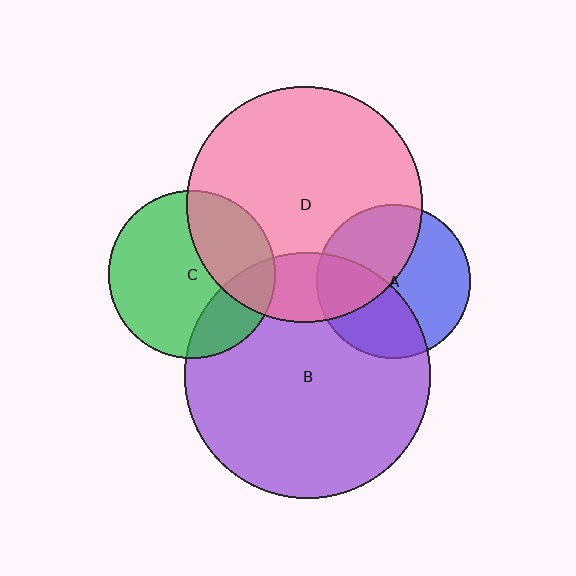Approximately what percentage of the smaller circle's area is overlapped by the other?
Approximately 45%.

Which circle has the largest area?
Circle B (purple).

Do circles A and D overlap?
Yes.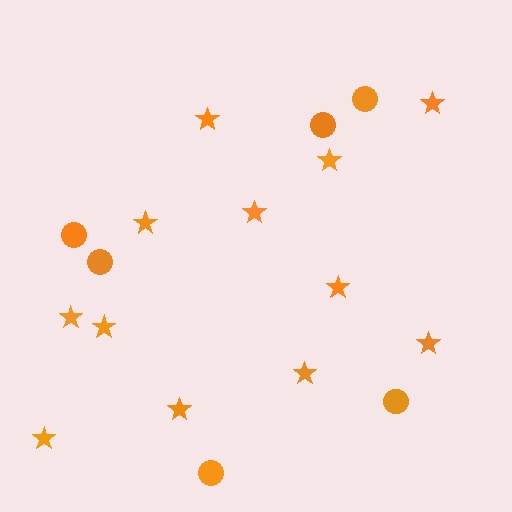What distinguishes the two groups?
There are 2 groups: one group of circles (6) and one group of stars (12).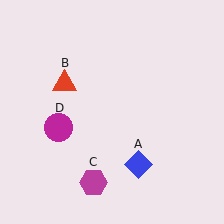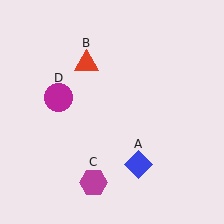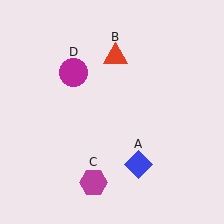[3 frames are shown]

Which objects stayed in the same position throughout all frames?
Blue diamond (object A) and magenta hexagon (object C) remained stationary.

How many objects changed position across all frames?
2 objects changed position: red triangle (object B), magenta circle (object D).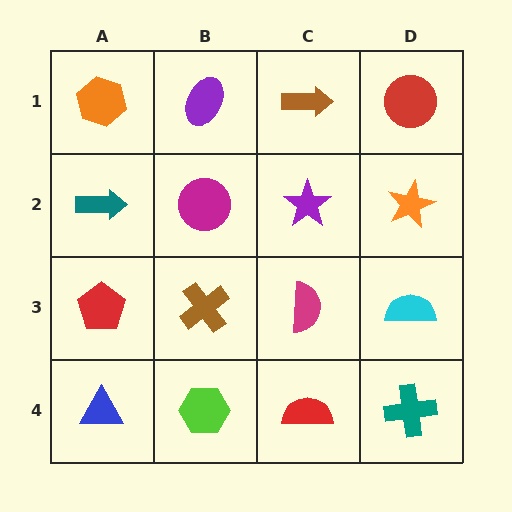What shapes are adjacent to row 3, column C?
A purple star (row 2, column C), a red semicircle (row 4, column C), a brown cross (row 3, column B), a cyan semicircle (row 3, column D).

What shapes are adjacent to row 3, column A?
A teal arrow (row 2, column A), a blue triangle (row 4, column A), a brown cross (row 3, column B).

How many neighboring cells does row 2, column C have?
4.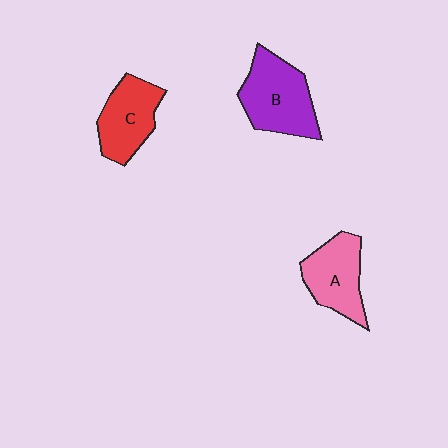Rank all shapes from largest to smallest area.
From largest to smallest: B (purple), A (pink), C (red).